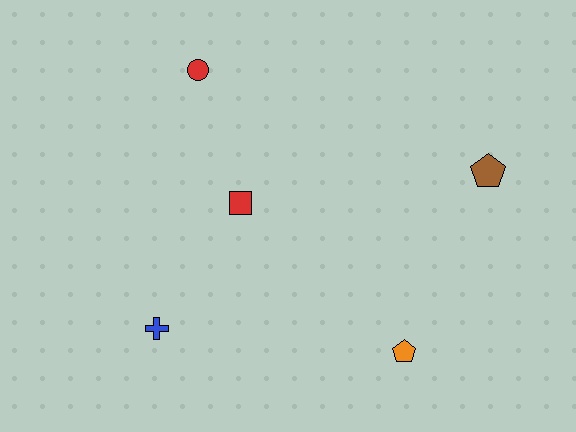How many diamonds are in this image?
There are no diamonds.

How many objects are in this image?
There are 5 objects.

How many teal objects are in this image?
There are no teal objects.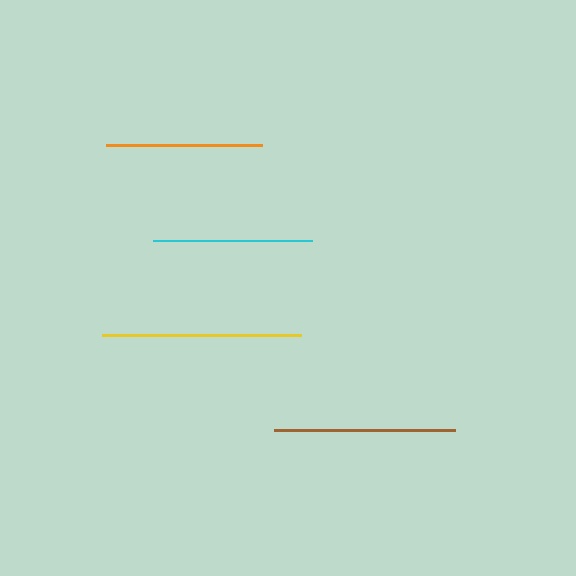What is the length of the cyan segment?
The cyan segment is approximately 159 pixels long.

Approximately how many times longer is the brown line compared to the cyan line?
The brown line is approximately 1.1 times the length of the cyan line.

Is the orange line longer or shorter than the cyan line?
The cyan line is longer than the orange line.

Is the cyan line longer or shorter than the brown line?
The brown line is longer than the cyan line.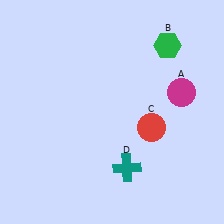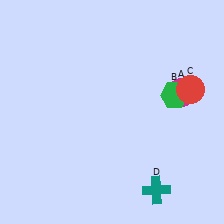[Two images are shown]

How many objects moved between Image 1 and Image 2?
3 objects moved between the two images.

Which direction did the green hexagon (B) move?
The green hexagon (B) moved down.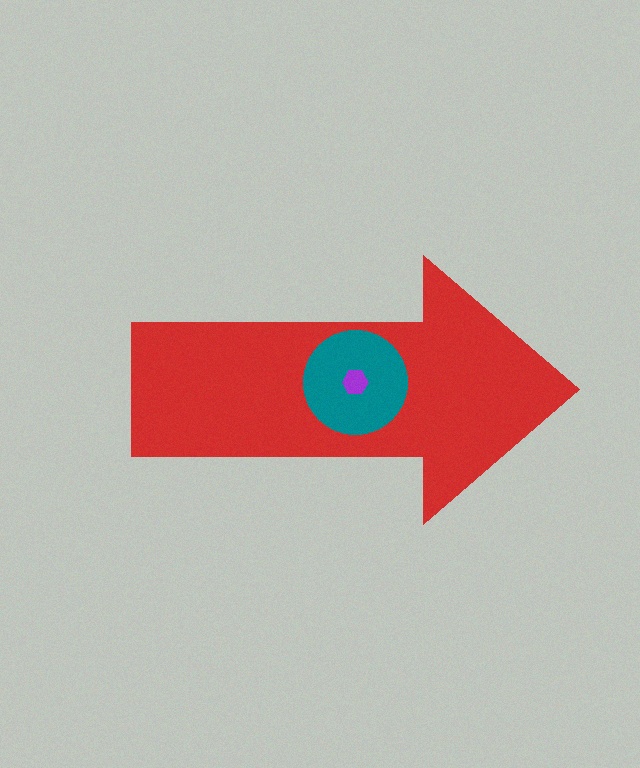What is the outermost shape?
The red arrow.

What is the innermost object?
The purple hexagon.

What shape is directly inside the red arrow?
The teal circle.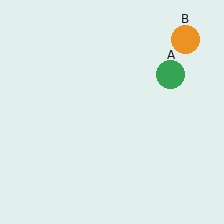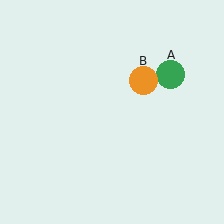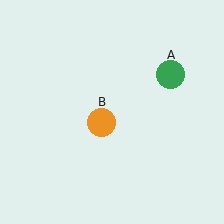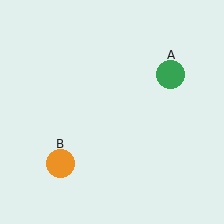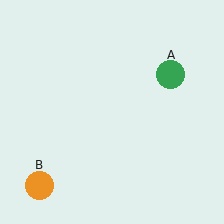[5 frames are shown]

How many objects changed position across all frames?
1 object changed position: orange circle (object B).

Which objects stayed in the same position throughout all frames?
Green circle (object A) remained stationary.